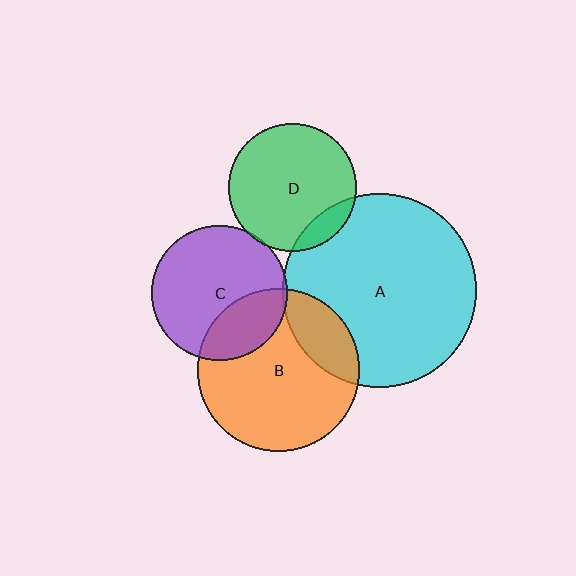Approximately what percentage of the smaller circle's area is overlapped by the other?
Approximately 5%.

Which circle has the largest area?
Circle A (cyan).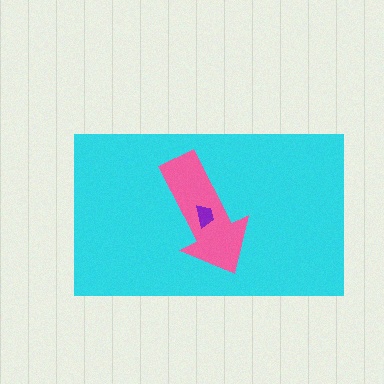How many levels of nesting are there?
3.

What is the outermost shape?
The cyan rectangle.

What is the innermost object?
The purple trapezoid.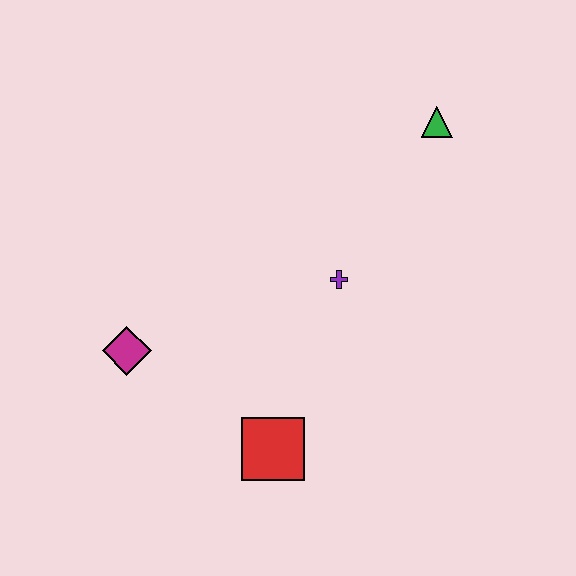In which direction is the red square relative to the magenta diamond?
The red square is to the right of the magenta diamond.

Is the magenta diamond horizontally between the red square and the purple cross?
No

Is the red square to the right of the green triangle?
No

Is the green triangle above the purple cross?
Yes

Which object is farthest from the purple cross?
The magenta diamond is farthest from the purple cross.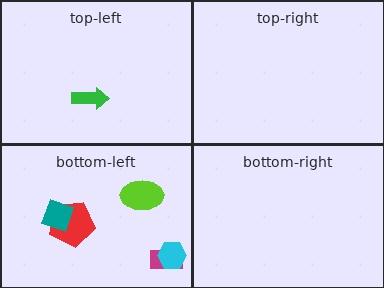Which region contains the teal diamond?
The bottom-left region.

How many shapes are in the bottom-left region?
5.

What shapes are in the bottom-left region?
The lime ellipse, the red pentagon, the magenta rectangle, the teal diamond, the cyan hexagon.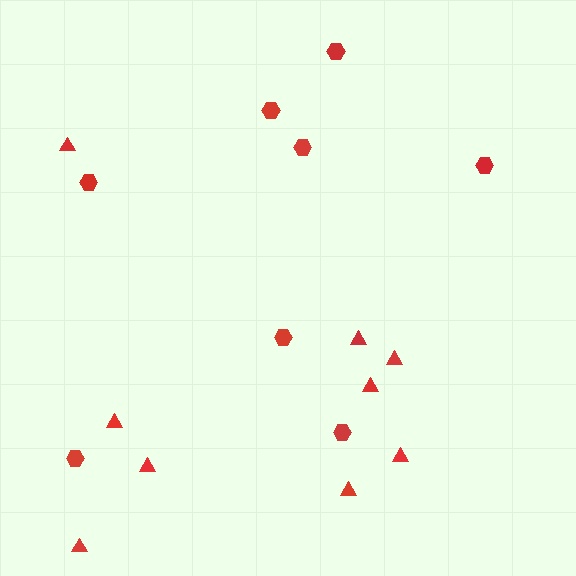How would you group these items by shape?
There are 2 groups: one group of triangles (9) and one group of hexagons (8).